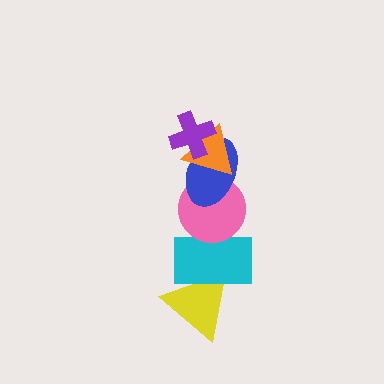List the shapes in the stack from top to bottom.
From top to bottom: the purple cross, the orange triangle, the blue ellipse, the pink circle, the cyan rectangle, the yellow triangle.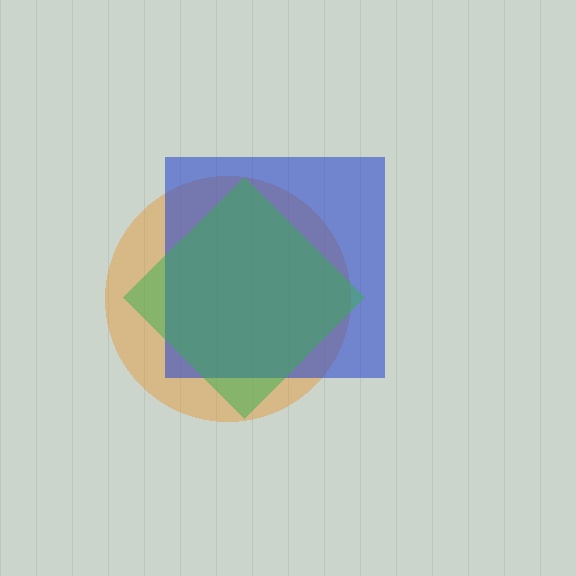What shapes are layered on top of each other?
The layered shapes are: an orange circle, a blue square, a green diamond.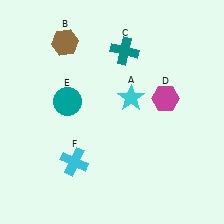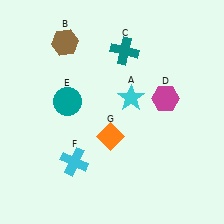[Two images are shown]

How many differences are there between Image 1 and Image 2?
There is 1 difference between the two images.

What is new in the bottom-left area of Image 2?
An orange diamond (G) was added in the bottom-left area of Image 2.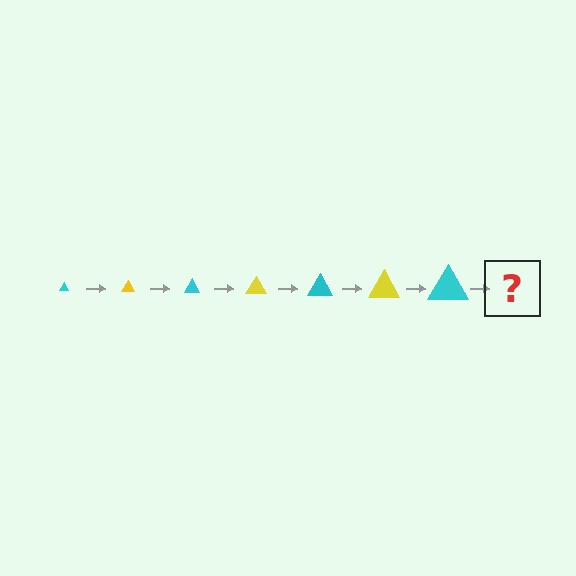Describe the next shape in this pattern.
It should be a yellow triangle, larger than the previous one.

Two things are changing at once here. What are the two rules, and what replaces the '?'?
The two rules are that the triangle grows larger each step and the color cycles through cyan and yellow. The '?' should be a yellow triangle, larger than the previous one.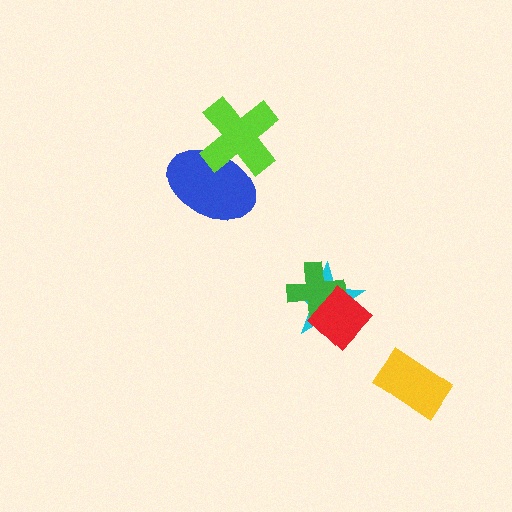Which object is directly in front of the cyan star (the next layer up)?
The green cross is directly in front of the cyan star.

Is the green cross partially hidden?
Yes, it is partially covered by another shape.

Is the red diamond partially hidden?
No, no other shape covers it.